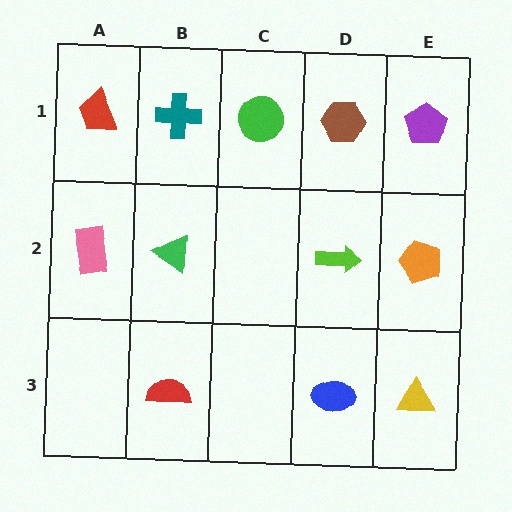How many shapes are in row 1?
5 shapes.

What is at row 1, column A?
A red trapezoid.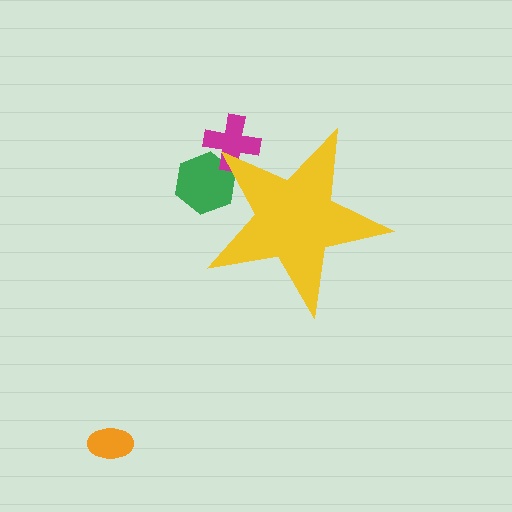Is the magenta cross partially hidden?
Yes, the magenta cross is partially hidden behind the yellow star.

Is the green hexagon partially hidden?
Yes, the green hexagon is partially hidden behind the yellow star.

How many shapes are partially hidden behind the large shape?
2 shapes are partially hidden.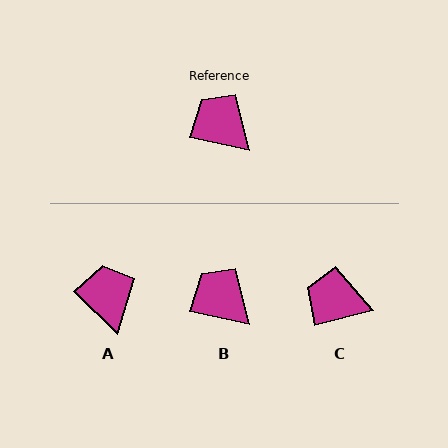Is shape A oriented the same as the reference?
No, it is off by about 31 degrees.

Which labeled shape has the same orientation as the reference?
B.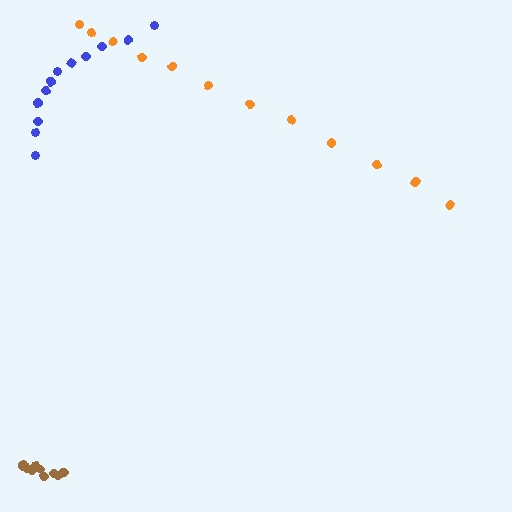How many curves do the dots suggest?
There are 3 distinct paths.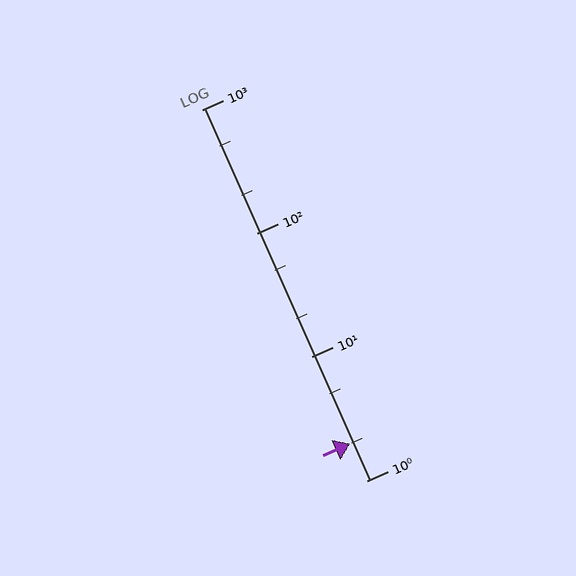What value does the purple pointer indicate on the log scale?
The pointer indicates approximately 2.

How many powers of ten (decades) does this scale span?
The scale spans 3 decades, from 1 to 1000.